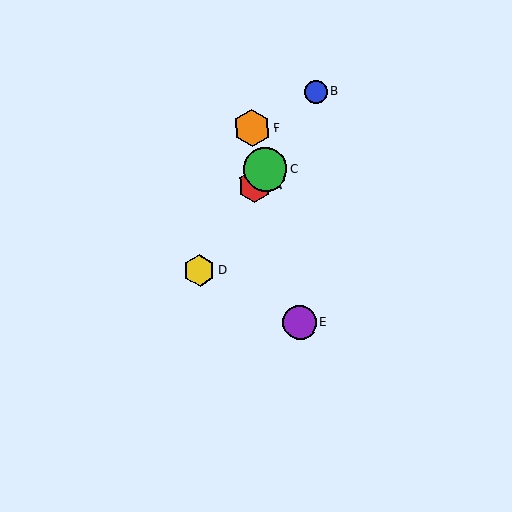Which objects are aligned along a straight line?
Objects A, B, C, D are aligned along a straight line.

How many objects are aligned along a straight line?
4 objects (A, B, C, D) are aligned along a straight line.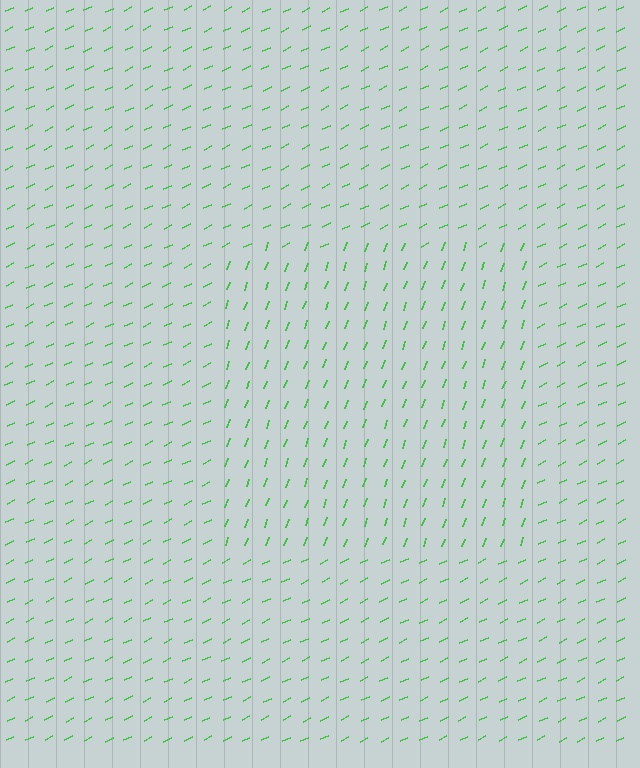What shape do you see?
I see a rectangle.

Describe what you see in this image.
The image is filled with small green line segments. A rectangle region in the image has lines oriented differently from the surrounding lines, creating a visible texture boundary.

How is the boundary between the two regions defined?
The boundary is defined purely by a change in line orientation (approximately 45 degrees difference). All lines are the same color and thickness.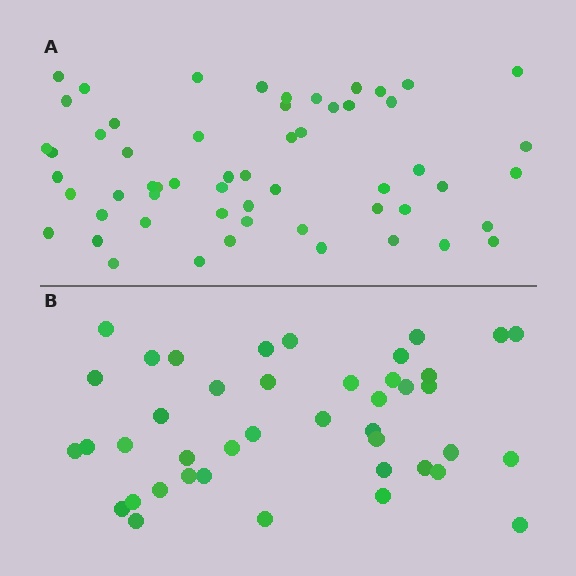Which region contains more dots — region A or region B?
Region A (the top region) has more dots.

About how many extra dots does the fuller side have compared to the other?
Region A has approximately 15 more dots than region B.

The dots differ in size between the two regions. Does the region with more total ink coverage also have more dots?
No. Region B has more total ink coverage because its dots are larger, but region A actually contains more individual dots. Total area can be misleading — the number of items is what matters here.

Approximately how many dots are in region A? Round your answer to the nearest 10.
About 60 dots. (The exact count is 57, which rounds to 60.)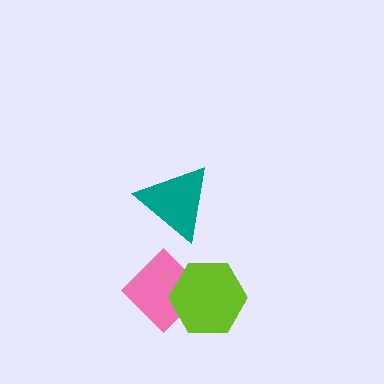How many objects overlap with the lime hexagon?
1 object overlaps with the lime hexagon.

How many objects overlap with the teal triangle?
0 objects overlap with the teal triangle.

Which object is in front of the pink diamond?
The lime hexagon is in front of the pink diamond.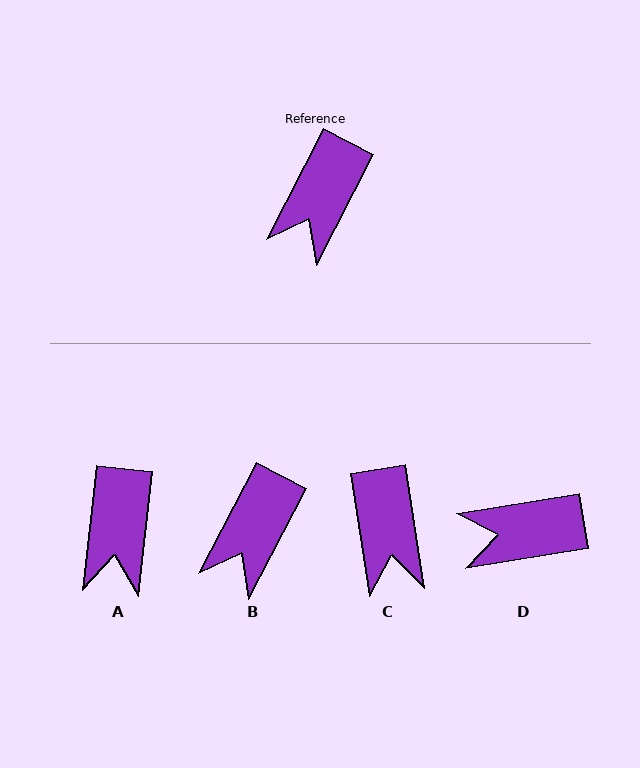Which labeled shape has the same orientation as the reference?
B.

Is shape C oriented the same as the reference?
No, it is off by about 36 degrees.